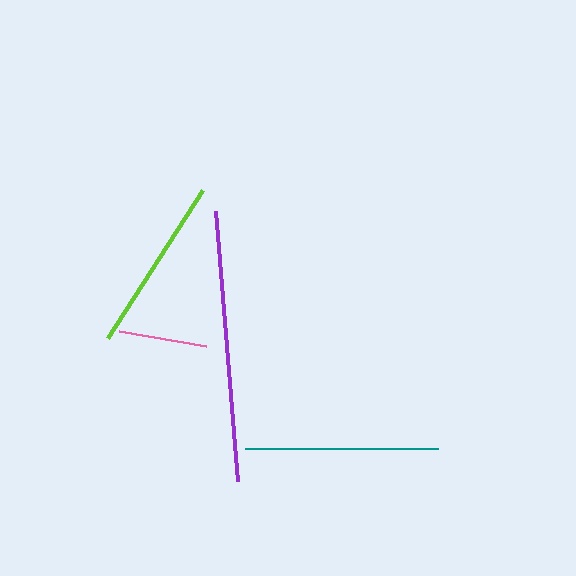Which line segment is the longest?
The purple line is the longest at approximately 270 pixels.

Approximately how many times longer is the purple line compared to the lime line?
The purple line is approximately 1.5 times the length of the lime line.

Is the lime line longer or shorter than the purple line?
The purple line is longer than the lime line.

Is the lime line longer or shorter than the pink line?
The lime line is longer than the pink line.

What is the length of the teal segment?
The teal segment is approximately 193 pixels long.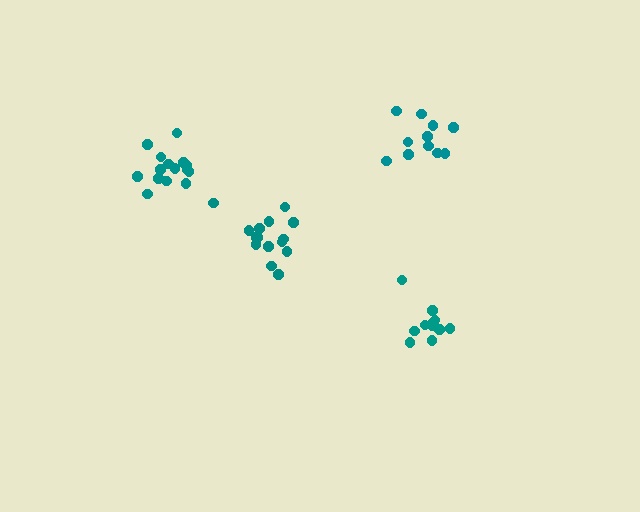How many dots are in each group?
Group 1: 15 dots, Group 2: 12 dots, Group 3: 11 dots, Group 4: 15 dots (53 total).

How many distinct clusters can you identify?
There are 4 distinct clusters.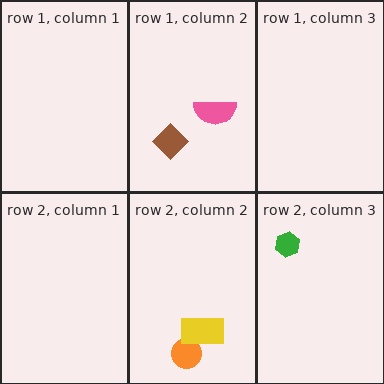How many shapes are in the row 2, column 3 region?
1.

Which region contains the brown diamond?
The row 1, column 2 region.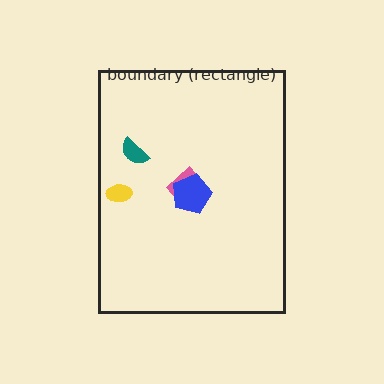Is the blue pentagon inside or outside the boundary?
Inside.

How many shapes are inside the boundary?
4 inside, 0 outside.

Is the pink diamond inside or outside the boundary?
Inside.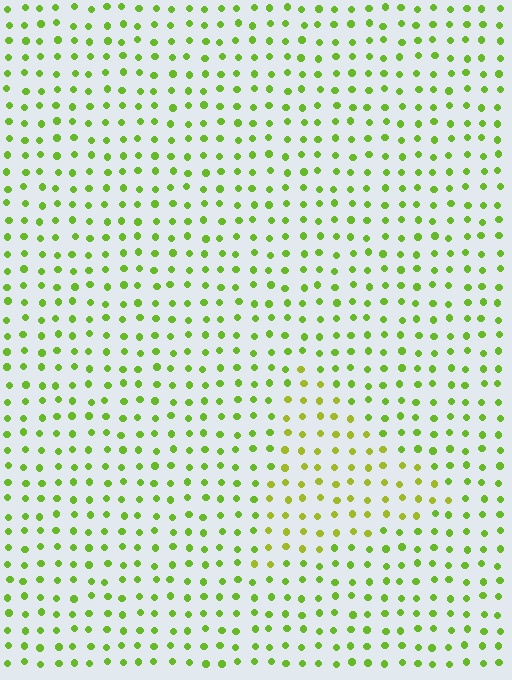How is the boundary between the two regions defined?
The boundary is defined purely by a slight shift in hue (about 23 degrees). Spacing, size, and orientation are identical on both sides.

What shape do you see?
I see a triangle.